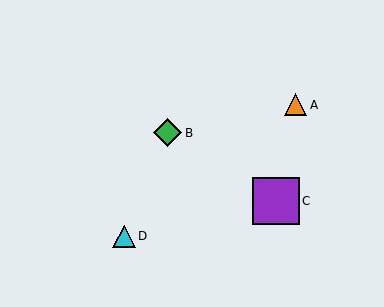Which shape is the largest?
The purple square (labeled C) is the largest.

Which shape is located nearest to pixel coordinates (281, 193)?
The purple square (labeled C) at (276, 201) is nearest to that location.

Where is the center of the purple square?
The center of the purple square is at (276, 201).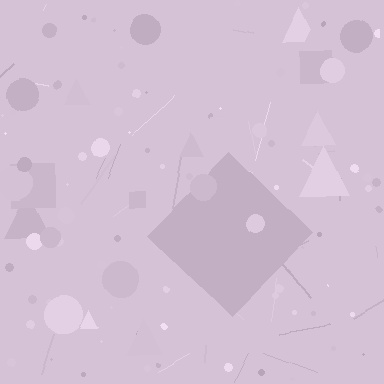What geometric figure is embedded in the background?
A diamond is embedded in the background.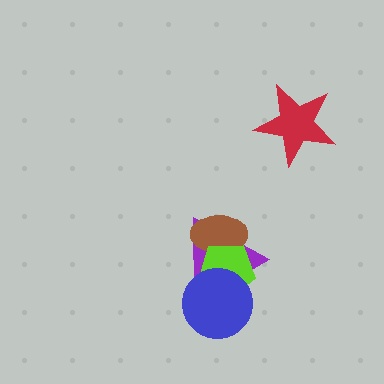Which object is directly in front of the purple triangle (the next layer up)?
The brown ellipse is directly in front of the purple triangle.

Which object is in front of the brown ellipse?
The lime pentagon is in front of the brown ellipse.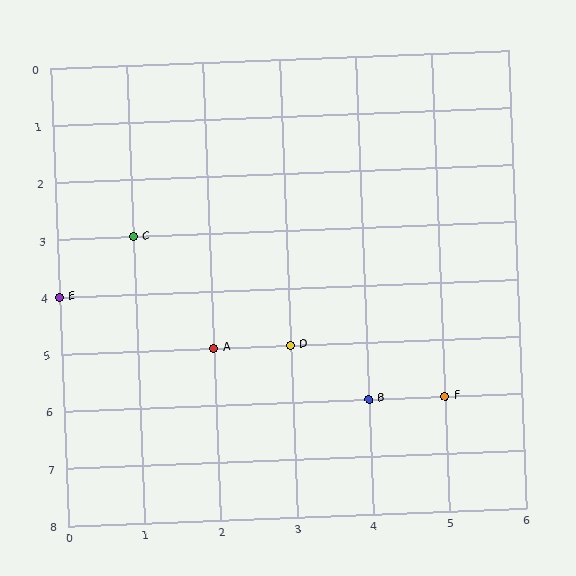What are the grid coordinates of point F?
Point F is at grid coordinates (5, 6).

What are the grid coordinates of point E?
Point E is at grid coordinates (0, 4).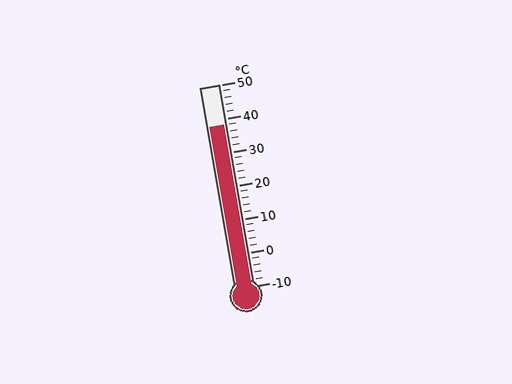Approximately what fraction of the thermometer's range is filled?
The thermometer is filled to approximately 80% of its range.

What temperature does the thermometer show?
The thermometer shows approximately 38°C.